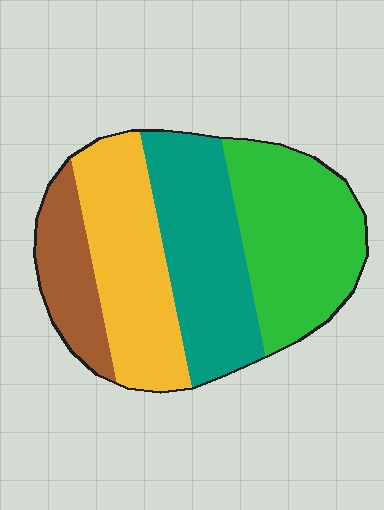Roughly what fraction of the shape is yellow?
Yellow covers 27% of the shape.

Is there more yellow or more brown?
Yellow.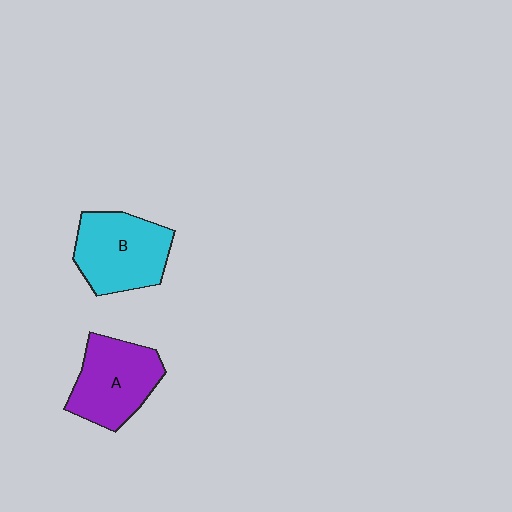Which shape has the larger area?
Shape B (cyan).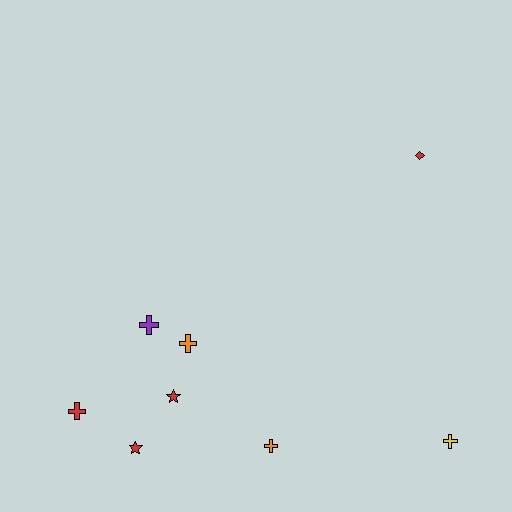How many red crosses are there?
There is 1 red cross.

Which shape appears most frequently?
Cross, with 5 objects.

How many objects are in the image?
There are 8 objects.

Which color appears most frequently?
Red, with 4 objects.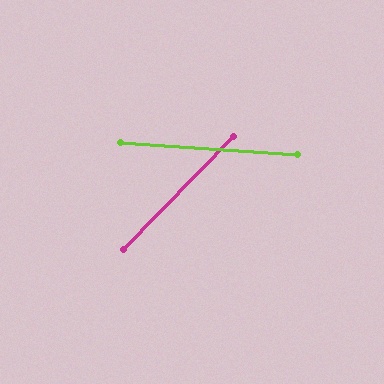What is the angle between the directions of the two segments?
Approximately 50 degrees.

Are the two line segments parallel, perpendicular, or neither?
Neither parallel nor perpendicular — they differ by about 50°.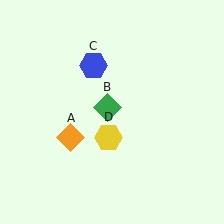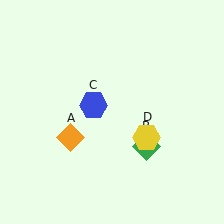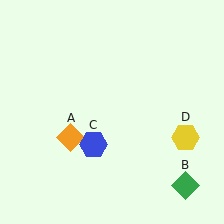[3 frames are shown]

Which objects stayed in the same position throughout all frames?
Orange diamond (object A) remained stationary.